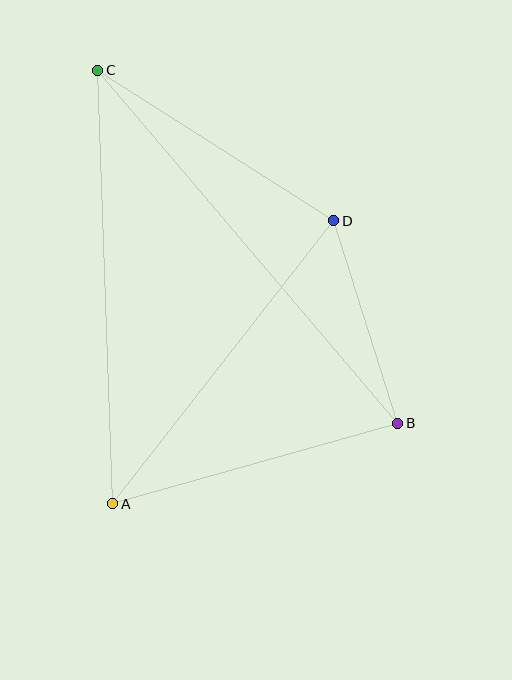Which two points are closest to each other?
Points B and D are closest to each other.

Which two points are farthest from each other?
Points B and C are farthest from each other.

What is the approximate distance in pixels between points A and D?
The distance between A and D is approximately 359 pixels.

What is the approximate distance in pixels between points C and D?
The distance between C and D is approximately 280 pixels.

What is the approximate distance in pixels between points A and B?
The distance between A and B is approximately 296 pixels.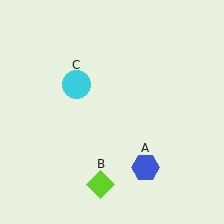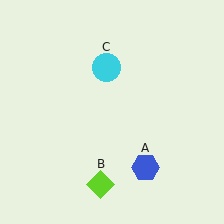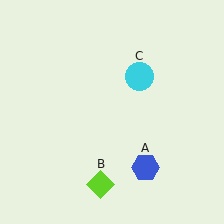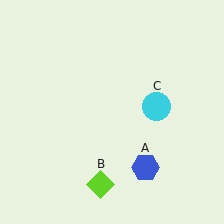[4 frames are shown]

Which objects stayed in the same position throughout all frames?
Blue hexagon (object A) and lime diamond (object B) remained stationary.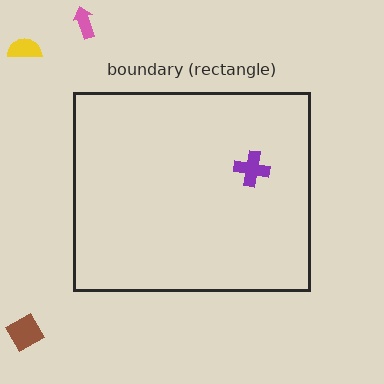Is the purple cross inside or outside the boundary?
Inside.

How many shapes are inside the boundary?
1 inside, 3 outside.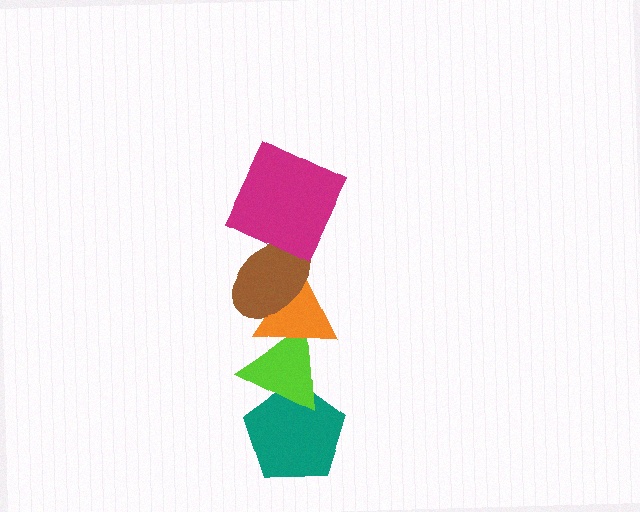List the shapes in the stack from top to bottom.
From top to bottom: the magenta square, the brown ellipse, the orange triangle, the lime triangle, the teal pentagon.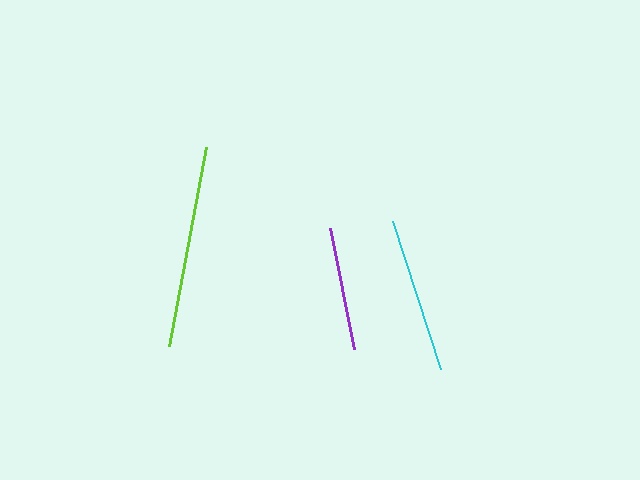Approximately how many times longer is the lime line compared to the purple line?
The lime line is approximately 1.6 times the length of the purple line.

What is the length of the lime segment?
The lime segment is approximately 202 pixels long.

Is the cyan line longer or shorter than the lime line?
The lime line is longer than the cyan line.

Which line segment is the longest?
The lime line is the longest at approximately 202 pixels.